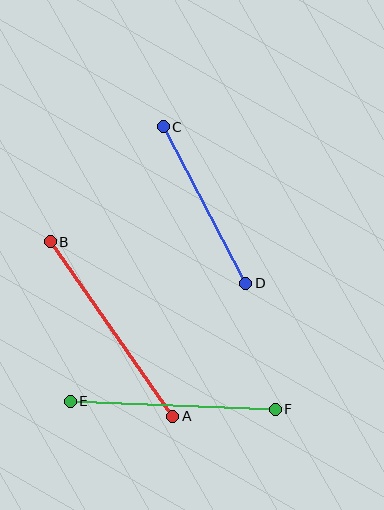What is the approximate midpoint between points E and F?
The midpoint is at approximately (173, 405) pixels.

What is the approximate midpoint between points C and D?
The midpoint is at approximately (204, 205) pixels.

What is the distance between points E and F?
The distance is approximately 205 pixels.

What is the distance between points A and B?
The distance is approximately 214 pixels.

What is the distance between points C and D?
The distance is approximately 177 pixels.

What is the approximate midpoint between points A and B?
The midpoint is at approximately (111, 329) pixels.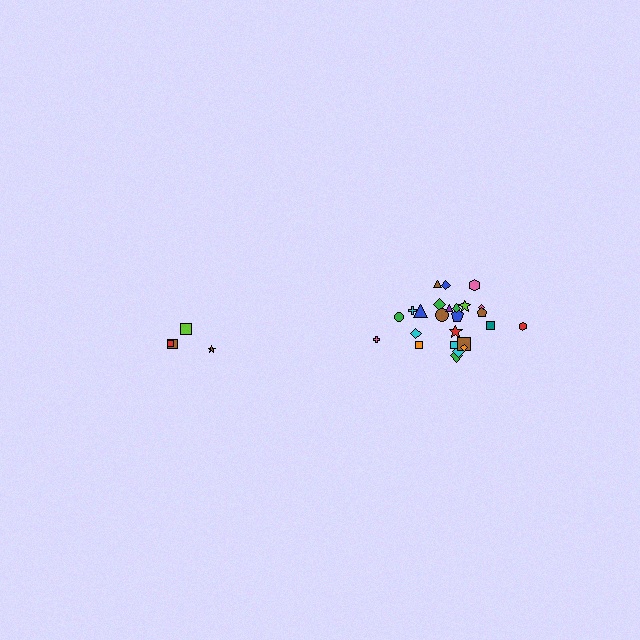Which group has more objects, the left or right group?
The right group.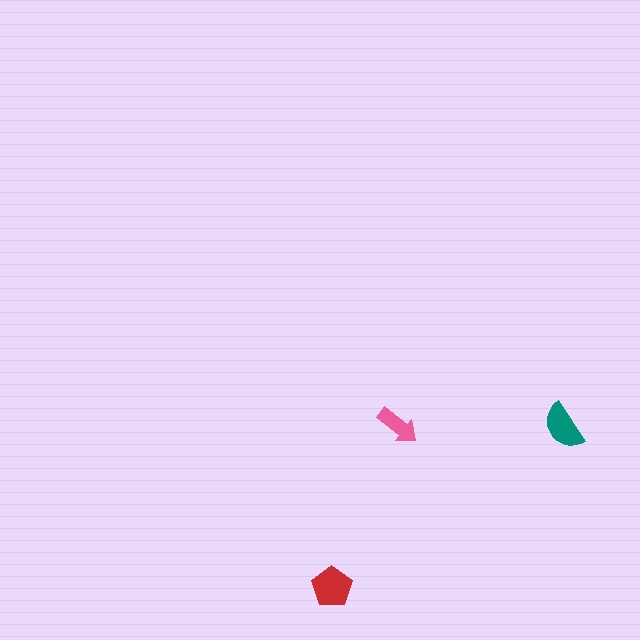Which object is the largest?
The red pentagon.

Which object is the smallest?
The pink arrow.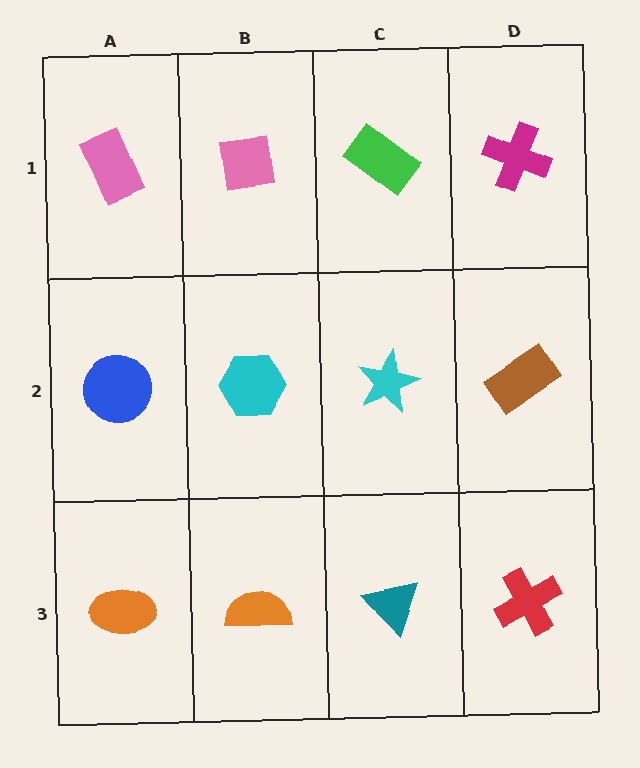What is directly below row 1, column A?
A blue circle.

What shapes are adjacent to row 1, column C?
A cyan star (row 2, column C), a pink square (row 1, column B), a magenta cross (row 1, column D).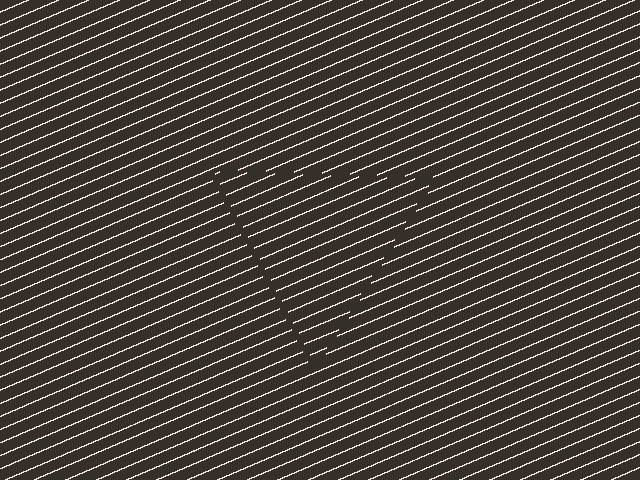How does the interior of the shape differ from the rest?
The interior of the shape contains the same grating, shifted by half a period — the contour is defined by the phase discontinuity where line-ends from the inner and outer gratings abut.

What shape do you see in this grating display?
An illusory triangle. The interior of the shape contains the same grating, shifted by half a period — the contour is defined by the phase discontinuity where line-ends from the inner and outer gratings abut.